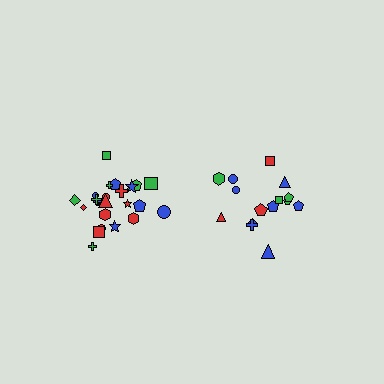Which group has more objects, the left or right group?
The left group.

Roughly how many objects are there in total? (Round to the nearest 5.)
Roughly 40 objects in total.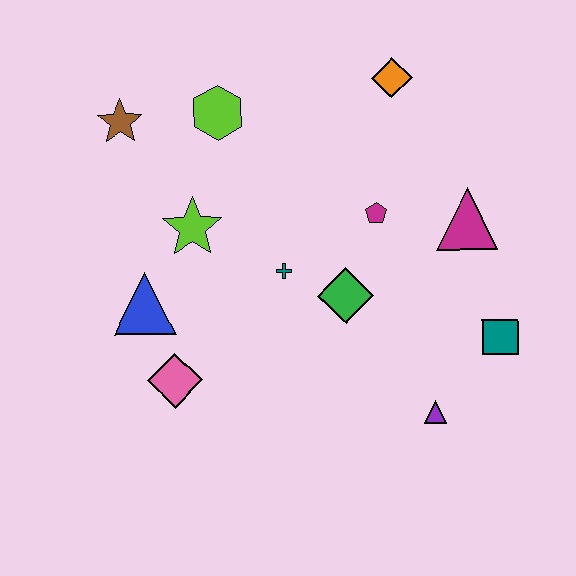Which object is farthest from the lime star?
The teal square is farthest from the lime star.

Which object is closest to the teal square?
The purple triangle is closest to the teal square.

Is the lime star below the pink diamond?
No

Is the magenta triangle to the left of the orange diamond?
No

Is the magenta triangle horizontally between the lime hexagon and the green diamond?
No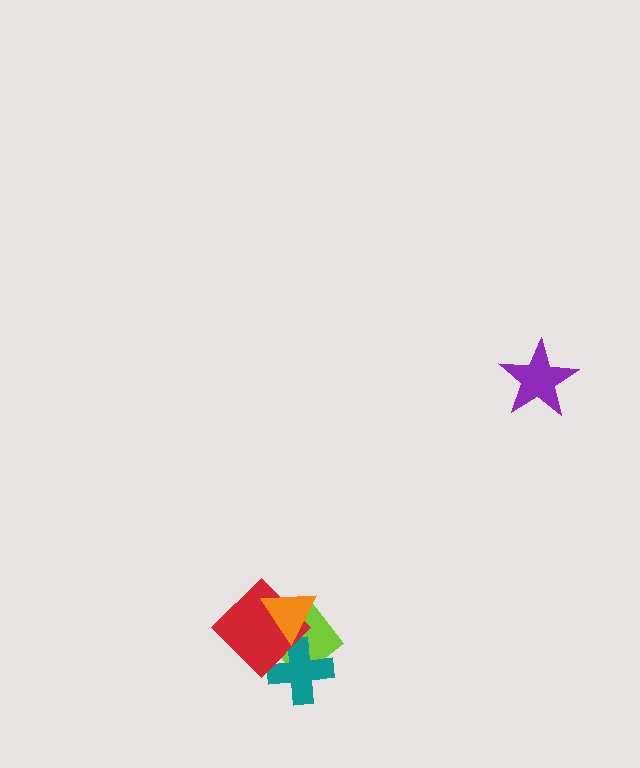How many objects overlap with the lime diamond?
3 objects overlap with the lime diamond.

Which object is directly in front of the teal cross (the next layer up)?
The red diamond is directly in front of the teal cross.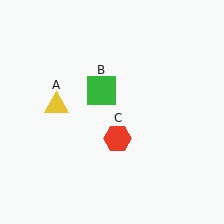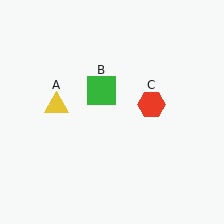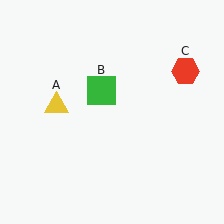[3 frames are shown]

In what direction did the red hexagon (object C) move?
The red hexagon (object C) moved up and to the right.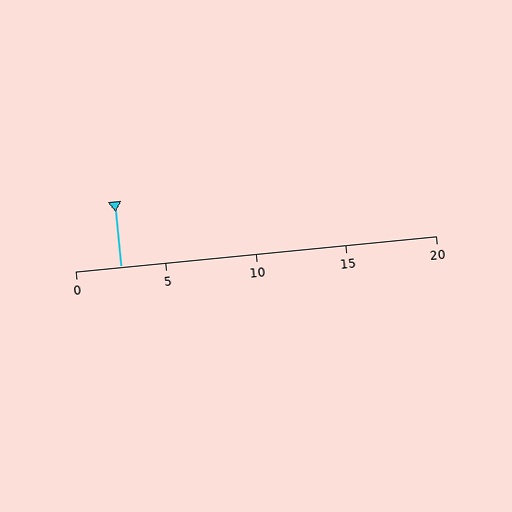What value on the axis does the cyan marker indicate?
The marker indicates approximately 2.5.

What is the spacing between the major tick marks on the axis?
The major ticks are spaced 5 apart.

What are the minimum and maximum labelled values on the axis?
The axis runs from 0 to 20.